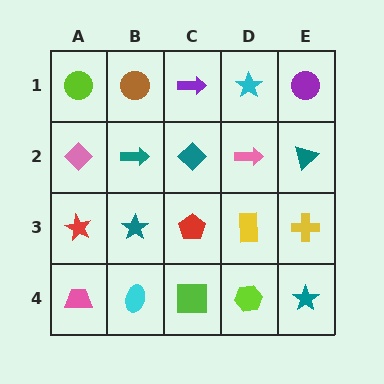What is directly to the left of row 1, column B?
A lime circle.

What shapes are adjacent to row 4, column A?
A red star (row 3, column A), a cyan ellipse (row 4, column B).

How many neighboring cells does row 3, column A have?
3.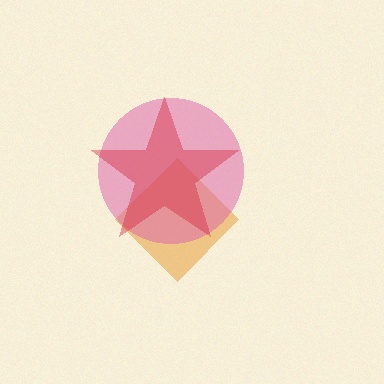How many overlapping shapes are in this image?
There are 3 overlapping shapes in the image.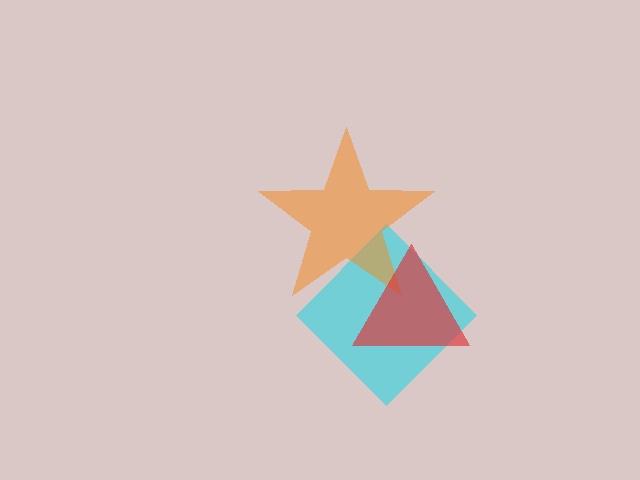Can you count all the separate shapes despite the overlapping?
Yes, there are 3 separate shapes.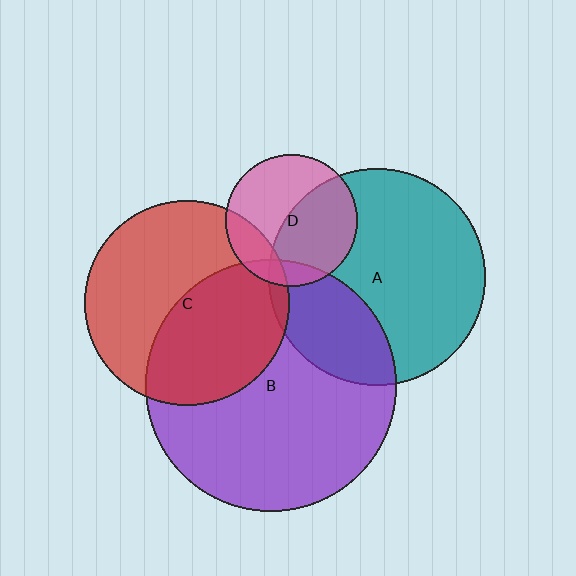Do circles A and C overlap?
Yes.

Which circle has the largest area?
Circle B (purple).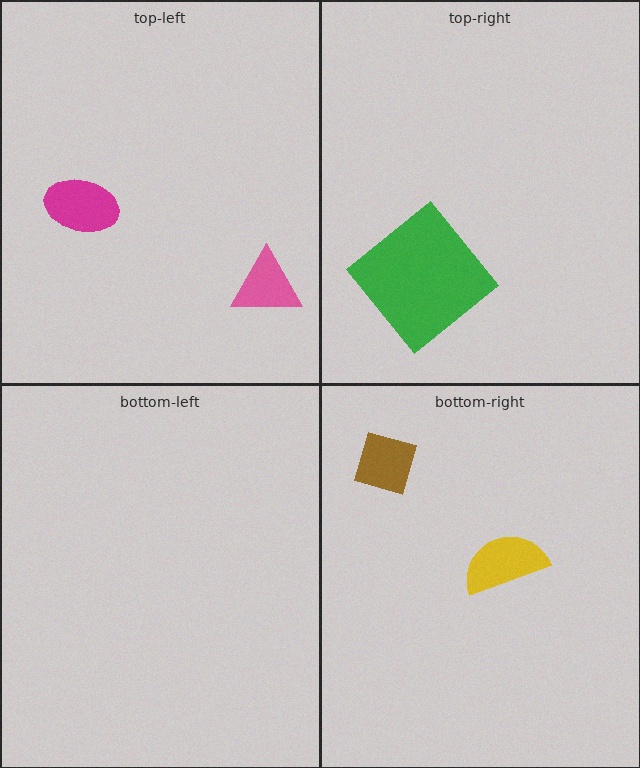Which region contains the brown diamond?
The bottom-right region.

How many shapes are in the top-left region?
2.